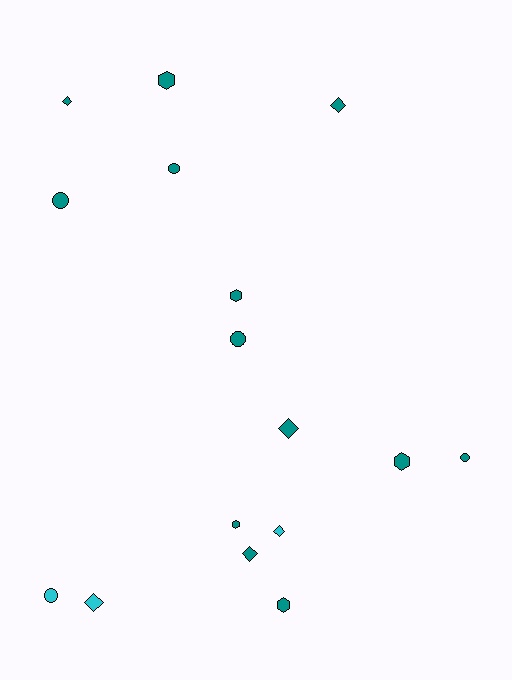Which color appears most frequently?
Teal, with 13 objects.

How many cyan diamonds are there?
There are 2 cyan diamonds.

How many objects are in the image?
There are 16 objects.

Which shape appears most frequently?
Diamond, with 6 objects.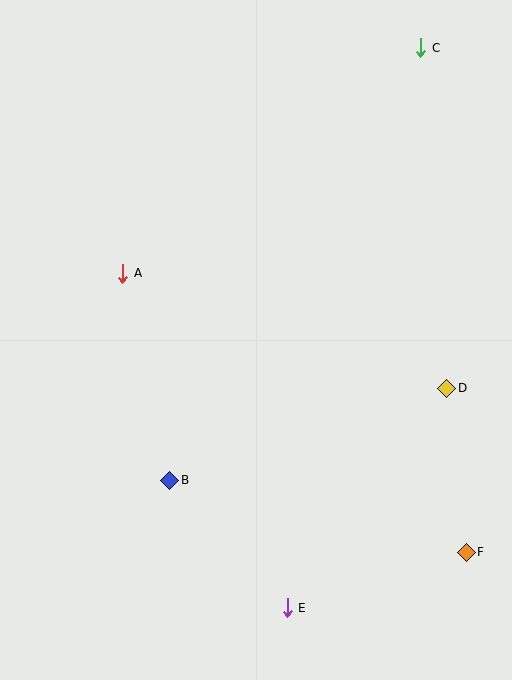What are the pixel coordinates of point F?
Point F is at (466, 552).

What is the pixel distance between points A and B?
The distance between A and B is 213 pixels.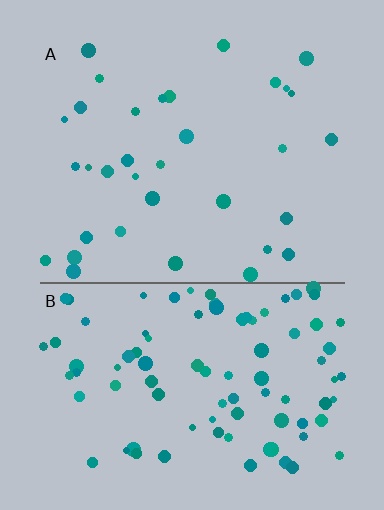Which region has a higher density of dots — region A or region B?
B (the bottom).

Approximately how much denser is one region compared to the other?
Approximately 2.8× — region B over region A.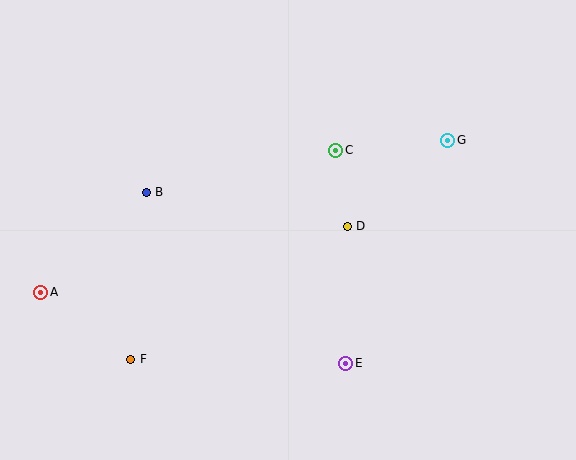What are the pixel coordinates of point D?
Point D is at (347, 226).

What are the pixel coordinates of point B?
Point B is at (146, 192).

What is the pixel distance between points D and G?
The distance between D and G is 132 pixels.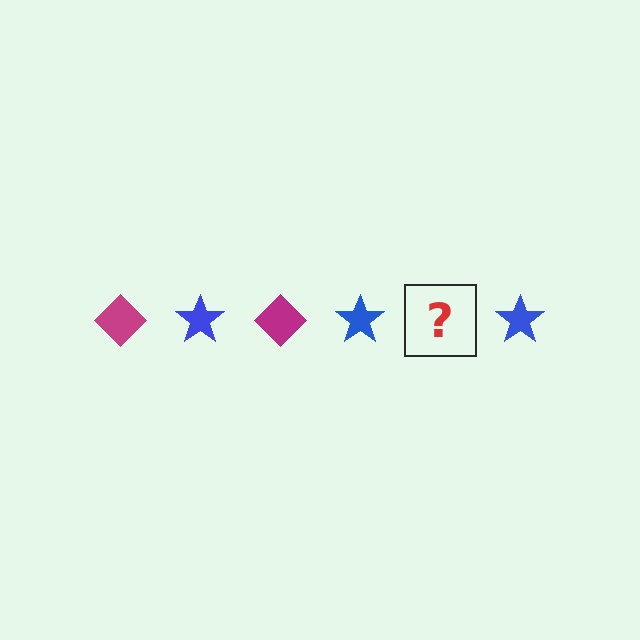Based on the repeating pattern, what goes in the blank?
The blank should be a magenta diamond.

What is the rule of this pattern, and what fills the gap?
The rule is that the pattern alternates between magenta diamond and blue star. The gap should be filled with a magenta diamond.